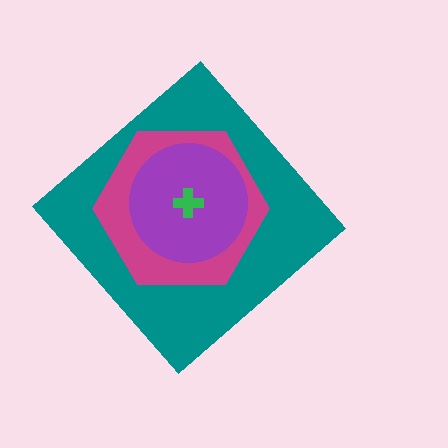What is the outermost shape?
The teal diamond.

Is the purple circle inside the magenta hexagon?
Yes.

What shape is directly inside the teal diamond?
The magenta hexagon.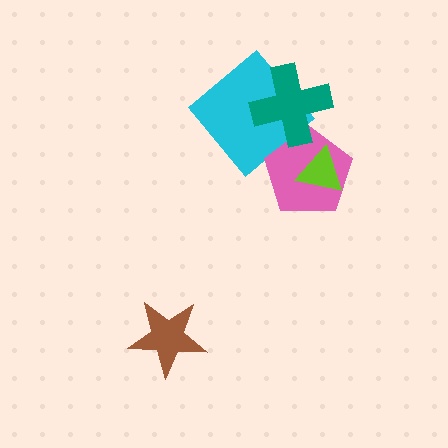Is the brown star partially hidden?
No, no other shape covers it.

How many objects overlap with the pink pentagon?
2 objects overlap with the pink pentagon.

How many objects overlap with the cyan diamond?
1 object overlaps with the cyan diamond.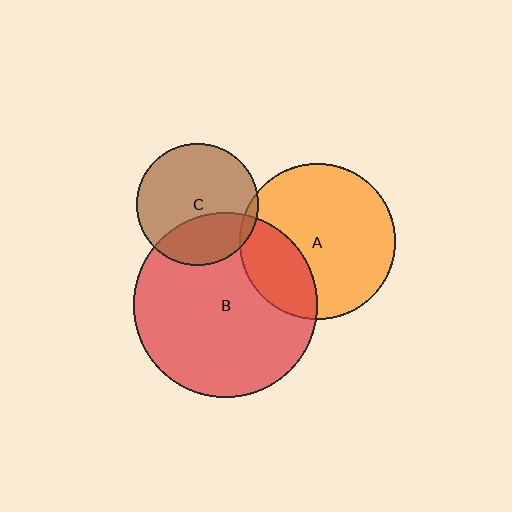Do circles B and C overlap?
Yes.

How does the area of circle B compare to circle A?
Approximately 1.4 times.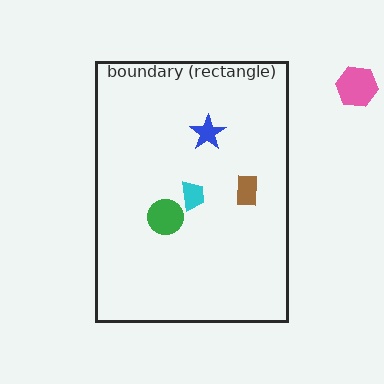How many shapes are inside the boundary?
4 inside, 1 outside.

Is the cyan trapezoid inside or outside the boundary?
Inside.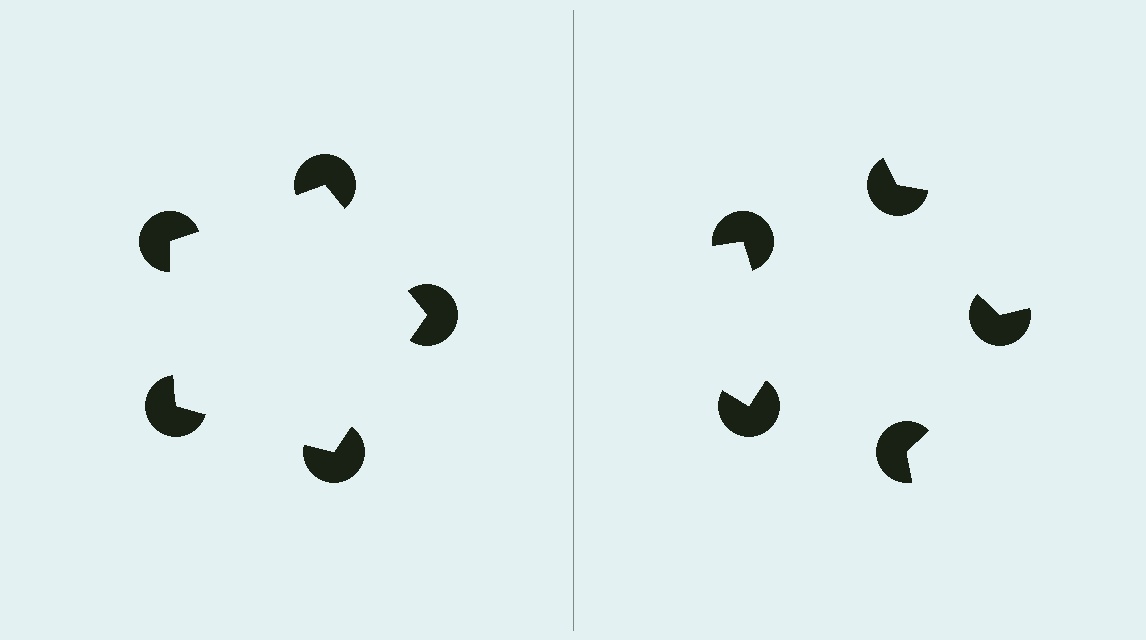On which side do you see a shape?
An illusory pentagon appears on the left side. On the right side the wedge cuts are rotated, so no coherent shape forms.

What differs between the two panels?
The pac-man discs are positioned identically on both sides; only the wedge orientations differ. On the left they align to a pentagon; on the right they are misaligned.